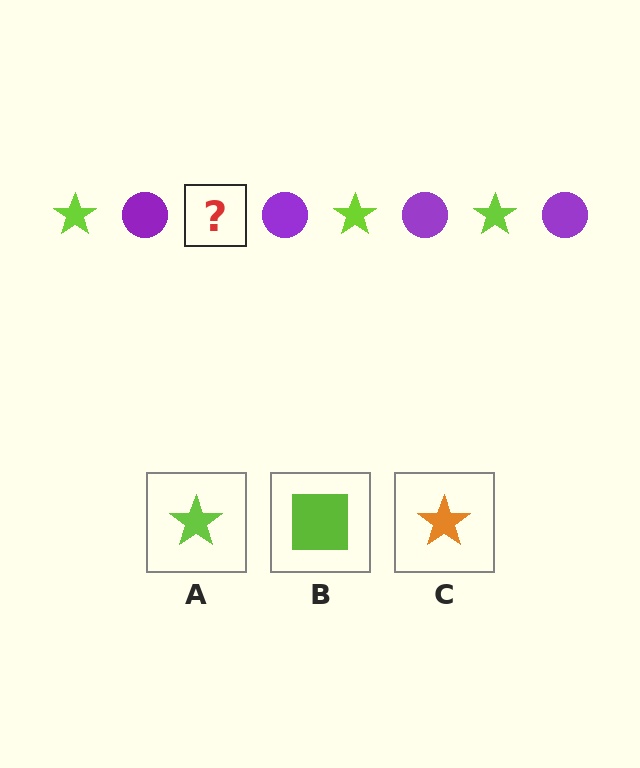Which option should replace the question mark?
Option A.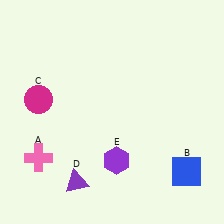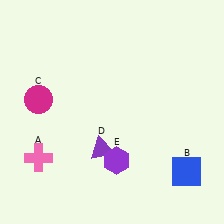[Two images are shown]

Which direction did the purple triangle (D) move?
The purple triangle (D) moved up.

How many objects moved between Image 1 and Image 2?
1 object moved between the two images.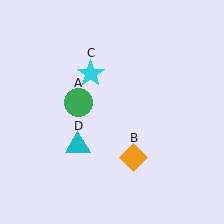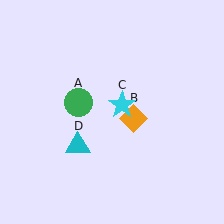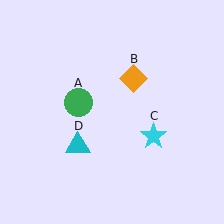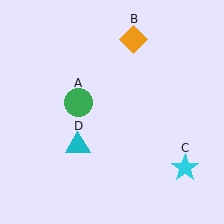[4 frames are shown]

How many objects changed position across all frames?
2 objects changed position: orange diamond (object B), cyan star (object C).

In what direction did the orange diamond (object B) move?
The orange diamond (object B) moved up.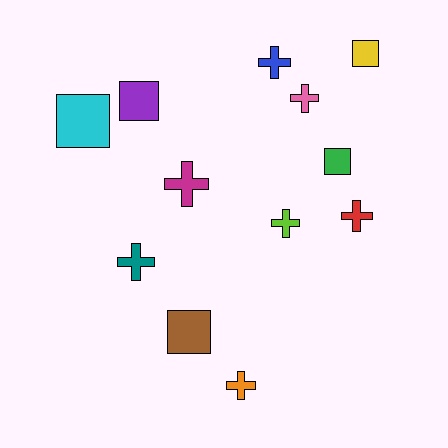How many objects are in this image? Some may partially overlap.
There are 12 objects.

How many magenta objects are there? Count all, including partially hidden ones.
There is 1 magenta object.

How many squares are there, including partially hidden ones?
There are 5 squares.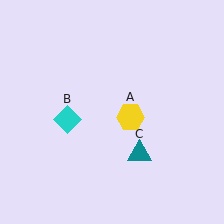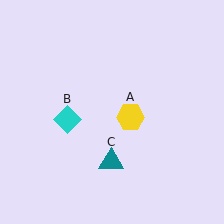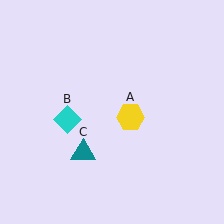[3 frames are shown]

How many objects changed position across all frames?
1 object changed position: teal triangle (object C).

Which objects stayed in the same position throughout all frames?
Yellow hexagon (object A) and cyan diamond (object B) remained stationary.